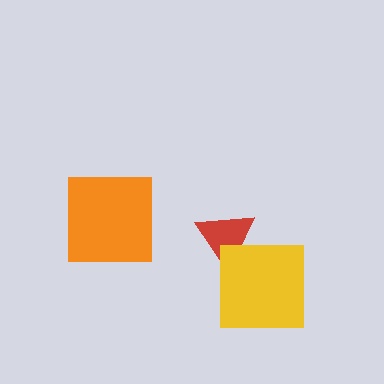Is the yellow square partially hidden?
No, no other shape covers it.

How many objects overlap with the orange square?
0 objects overlap with the orange square.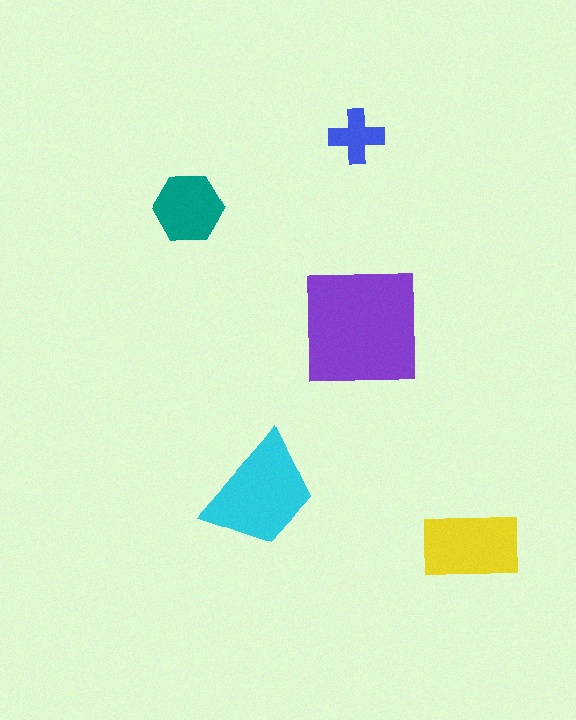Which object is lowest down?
The yellow rectangle is bottommost.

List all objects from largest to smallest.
The purple square, the cyan trapezoid, the yellow rectangle, the teal hexagon, the blue cross.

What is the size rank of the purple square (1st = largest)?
1st.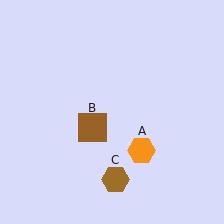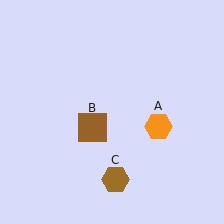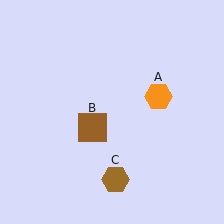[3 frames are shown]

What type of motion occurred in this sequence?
The orange hexagon (object A) rotated counterclockwise around the center of the scene.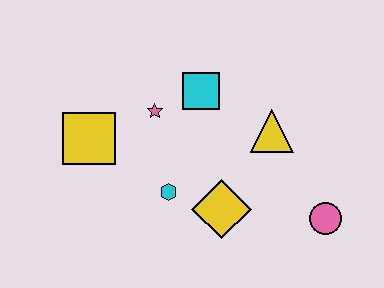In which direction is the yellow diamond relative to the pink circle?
The yellow diamond is to the left of the pink circle.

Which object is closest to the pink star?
The cyan square is closest to the pink star.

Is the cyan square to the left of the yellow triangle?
Yes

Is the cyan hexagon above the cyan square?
No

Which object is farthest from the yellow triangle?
The yellow square is farthest from the yellow triangle.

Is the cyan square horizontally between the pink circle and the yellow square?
Yes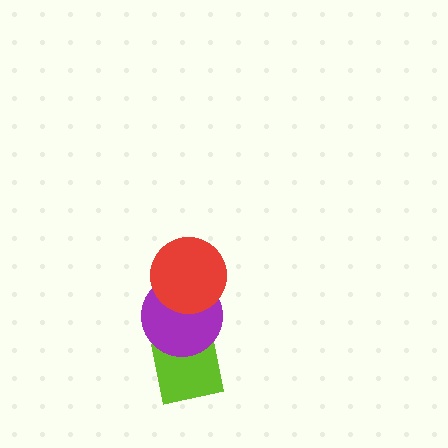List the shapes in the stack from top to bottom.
From top to bottom: the red circle, the purple circle, the lime square.